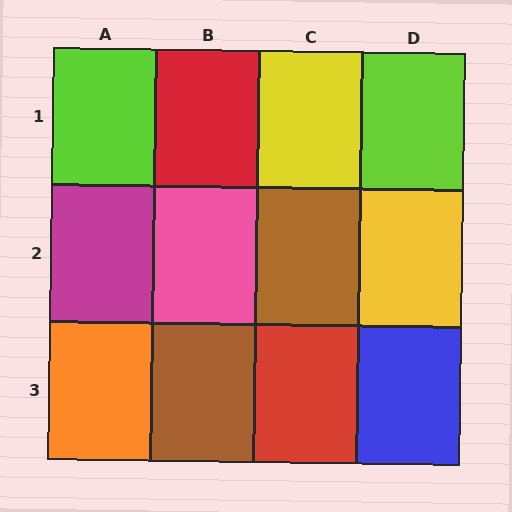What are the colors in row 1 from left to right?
Lime, red, yellow, lime.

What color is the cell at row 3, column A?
Orange.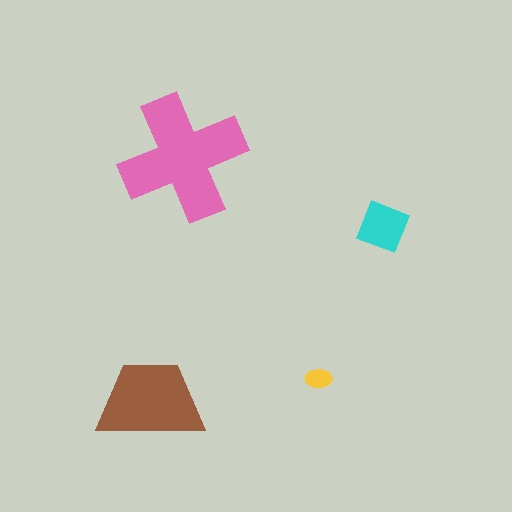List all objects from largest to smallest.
The pink cross, the brown trapezoid, the cyan diamond, the yellow ellipse.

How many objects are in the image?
There are 4 objects in the image.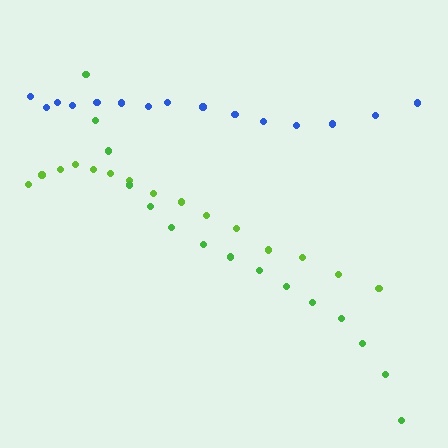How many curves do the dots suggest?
There are 3 distinct paths.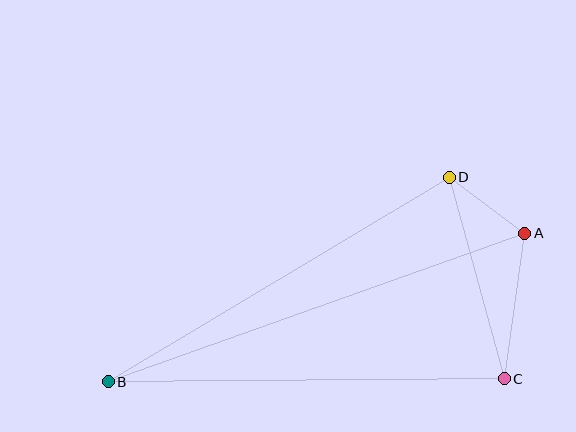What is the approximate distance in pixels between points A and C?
The distance between A and C is approximately 147 pixels.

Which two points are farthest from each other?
Points A and B are farthest from each other.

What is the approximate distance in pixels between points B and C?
The distance between B and C is approximately 396 pixels.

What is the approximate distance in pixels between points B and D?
The distance between B and D is approximately 398 pixels.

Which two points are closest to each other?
Points A and D are closest to each other.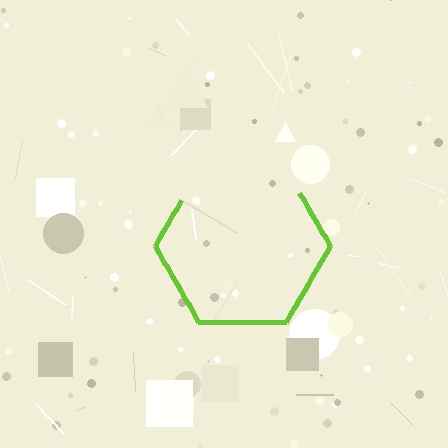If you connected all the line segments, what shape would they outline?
They would outline a hexagon.